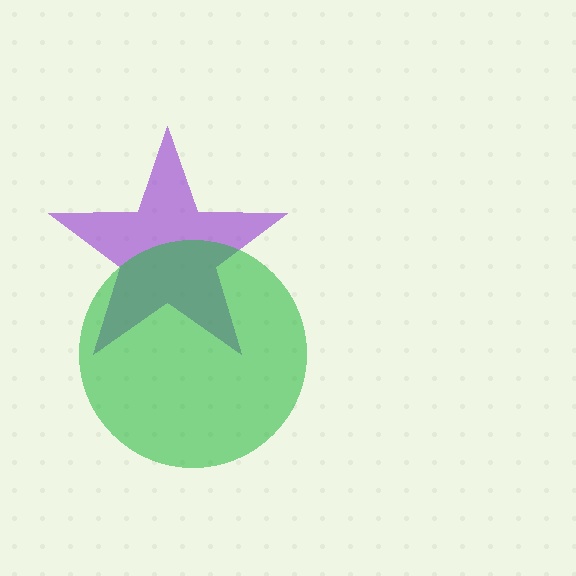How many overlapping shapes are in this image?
There are 2 overlapping shapes in the image.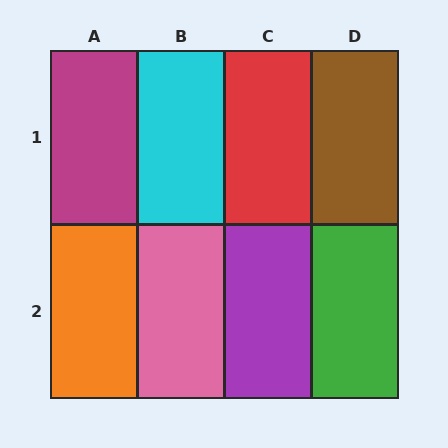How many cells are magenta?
1 cell is magenta.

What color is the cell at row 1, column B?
Cyan.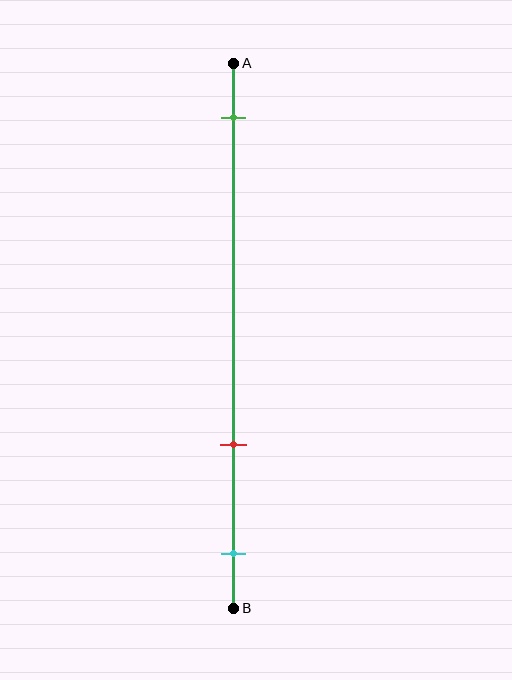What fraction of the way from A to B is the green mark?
The green mark is approximately 10% (0.1) of the way from A to B.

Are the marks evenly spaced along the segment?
No, the marks are not evenly spaced.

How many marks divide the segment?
There are 3 marks dividing the segment.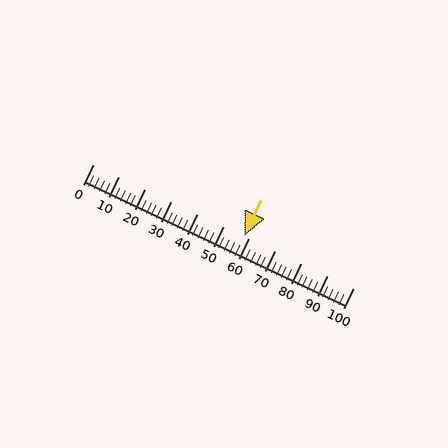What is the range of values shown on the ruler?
The ruler shows values from 0 to 100.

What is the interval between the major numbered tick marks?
The major tick marks are spaced 10 units apart.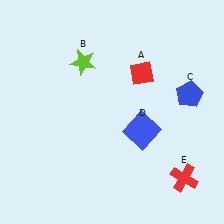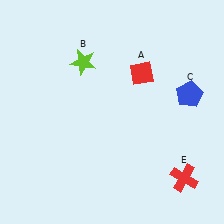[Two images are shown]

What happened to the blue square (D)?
The blue square (D) was removed in Image 2. It was in the bottom-right area of Image 1.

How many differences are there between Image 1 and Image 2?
There is 1 difference between the two images.